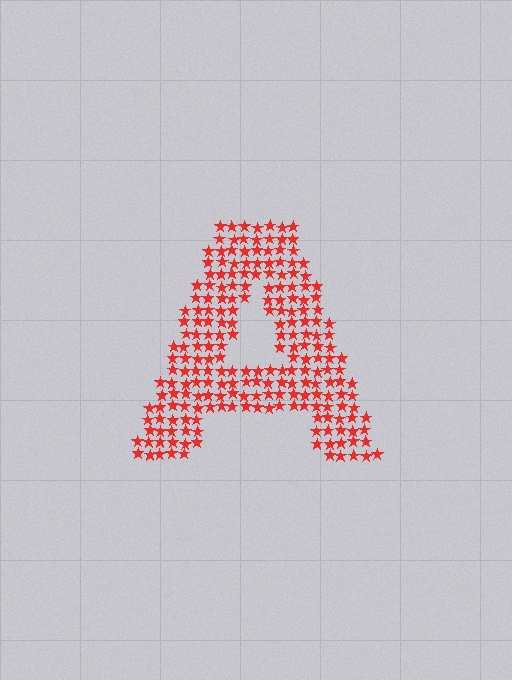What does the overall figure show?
The overall figure shows the letter A.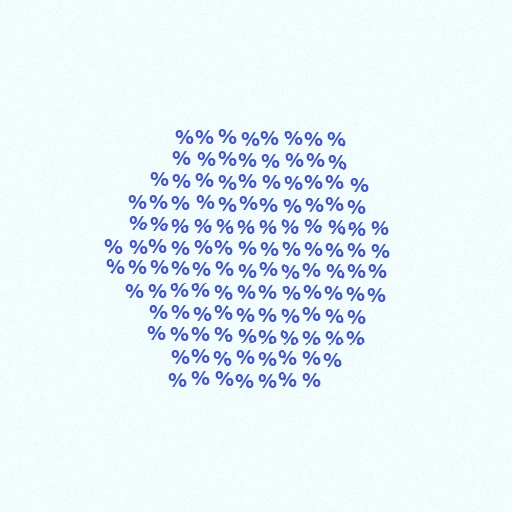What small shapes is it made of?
It is made of small percent signs.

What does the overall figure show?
The overall figure shows a hexagon.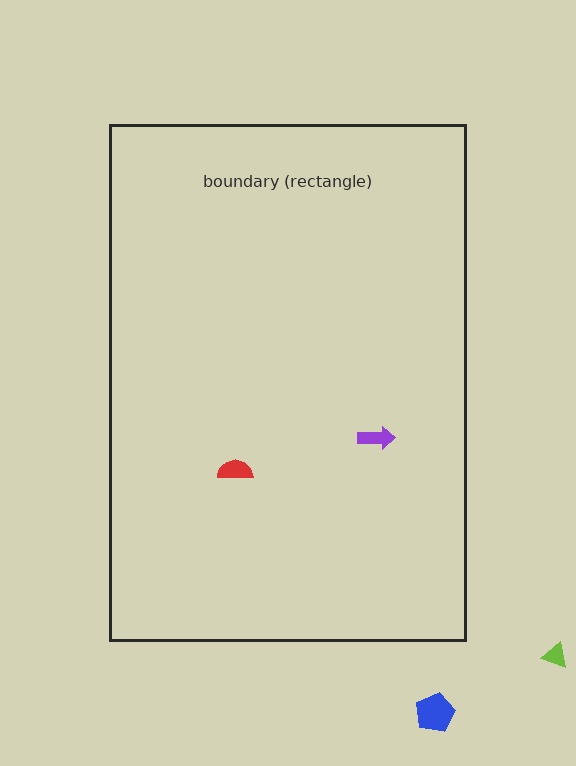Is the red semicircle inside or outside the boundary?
Inside.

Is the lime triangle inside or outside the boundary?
Outside.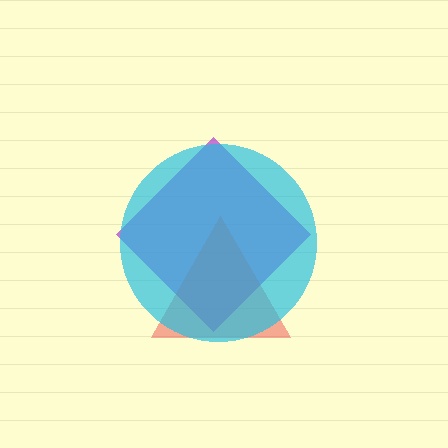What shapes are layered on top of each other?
The layered shapes are: a purple diamond, a red triangle, a cyan circle.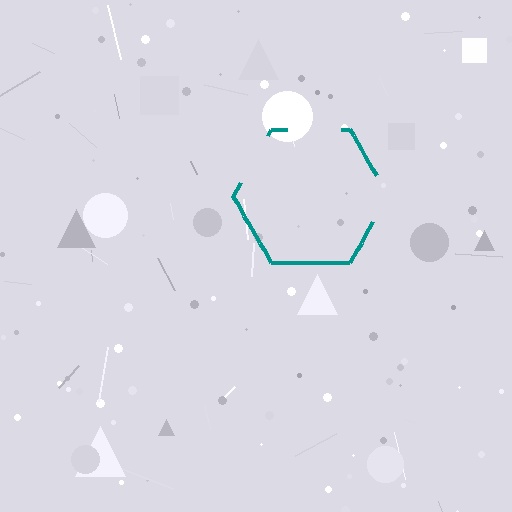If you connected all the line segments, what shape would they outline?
They would outline a hexagon.